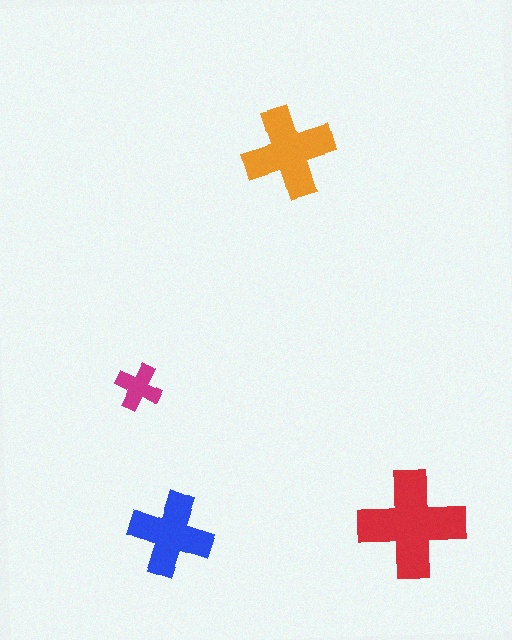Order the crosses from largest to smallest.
the red one, the orange one, the blue one, the magenta one.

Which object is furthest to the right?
The red cross is rightmost.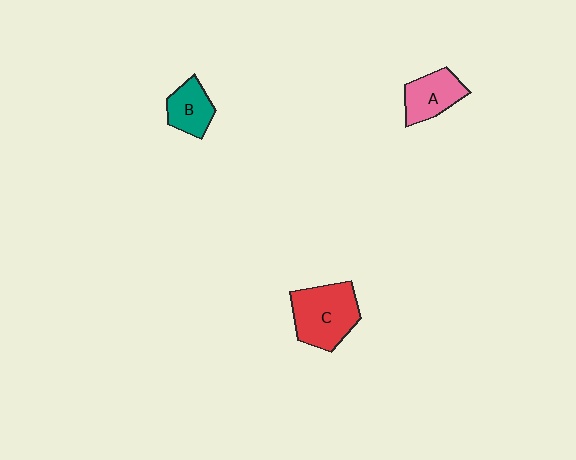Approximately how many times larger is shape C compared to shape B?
Approximately 1.8 times.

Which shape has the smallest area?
Shape B (teal).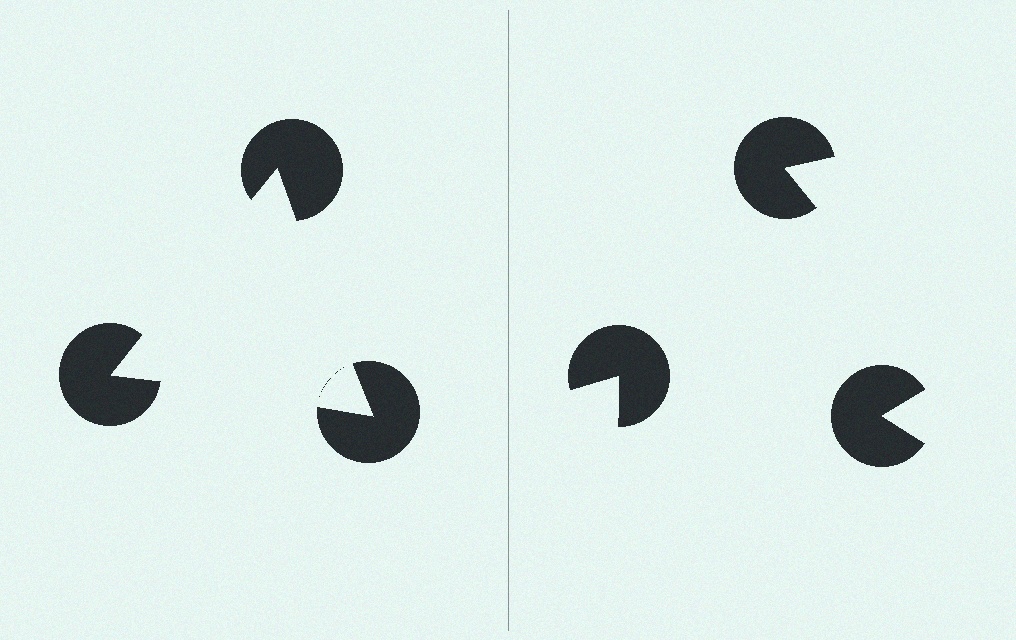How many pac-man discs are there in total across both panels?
6 — 3 on each side.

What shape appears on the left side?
An illusory triangle.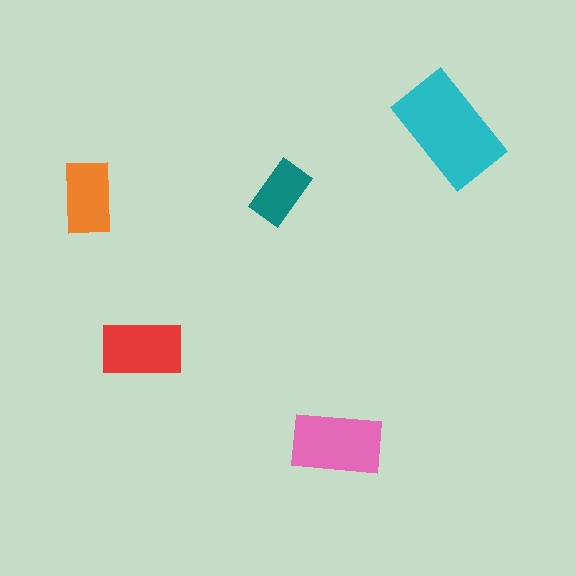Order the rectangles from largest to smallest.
the cyan one, the pink one, the red one, the orange one, the teal one.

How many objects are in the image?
There are 5 objects in the image.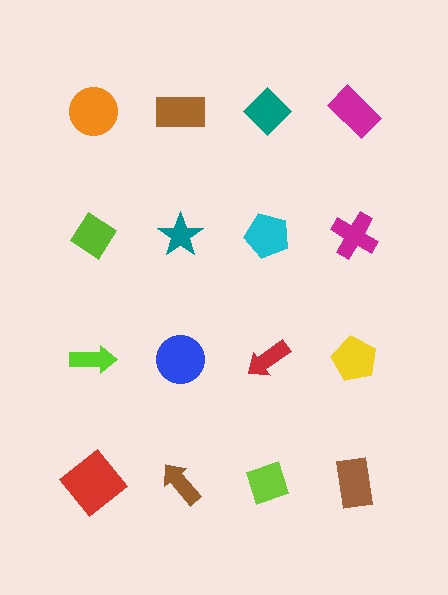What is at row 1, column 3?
A teal diamond.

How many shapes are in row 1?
4 shapes.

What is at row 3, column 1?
A lime arrow.